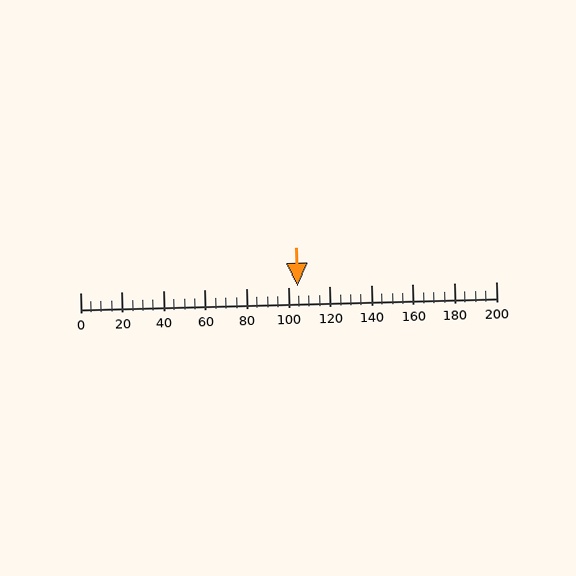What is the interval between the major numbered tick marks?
The major tick marks are spaced 20 units apart.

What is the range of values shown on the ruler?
The ruler shows values from 0 to 200.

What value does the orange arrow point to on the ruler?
The orange arrow points to approximately 104.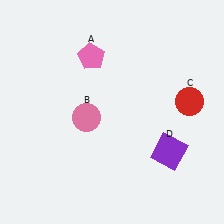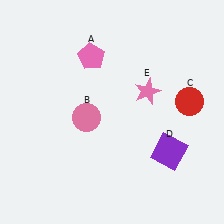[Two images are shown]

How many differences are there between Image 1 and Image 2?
There is 1 difference between the two images.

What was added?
A pink star (E) was added in Image 2.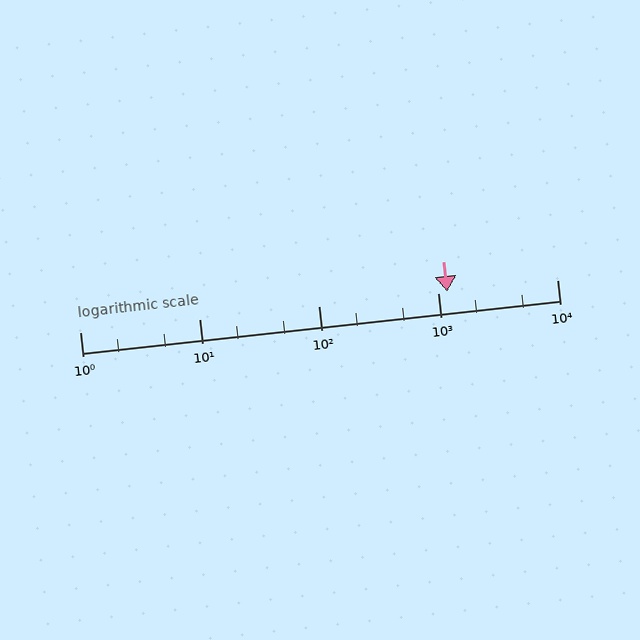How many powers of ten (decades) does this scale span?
The scale spans 4 decades, from 1 to 10000.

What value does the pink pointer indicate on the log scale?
The pointer indicates approximately 1200.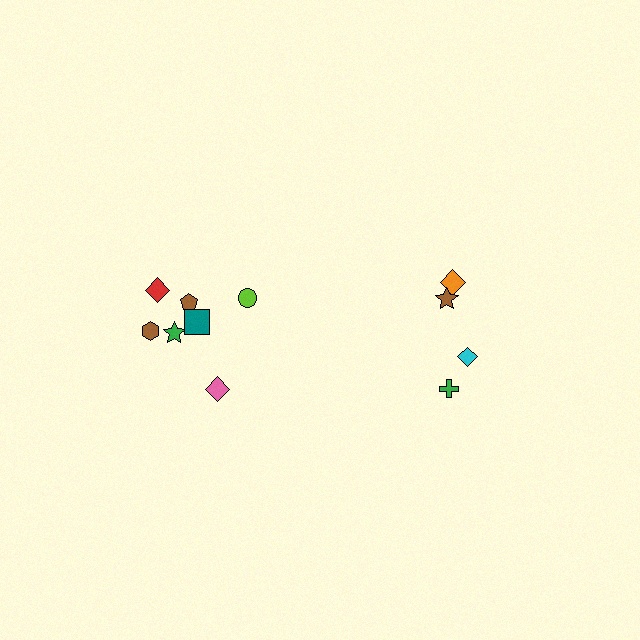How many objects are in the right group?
There are 4 objects.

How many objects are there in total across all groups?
There are 11 objects.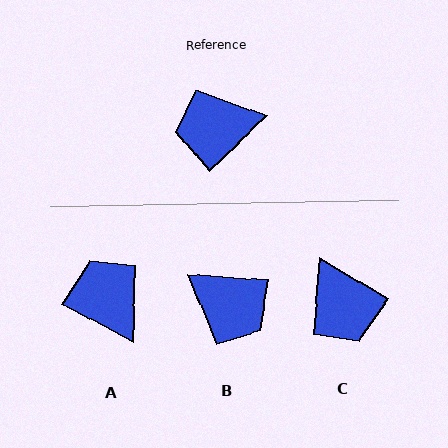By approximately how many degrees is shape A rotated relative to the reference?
Approximately 71 degrees clockwise.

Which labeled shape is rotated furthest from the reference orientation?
B, about 132 degrees away.